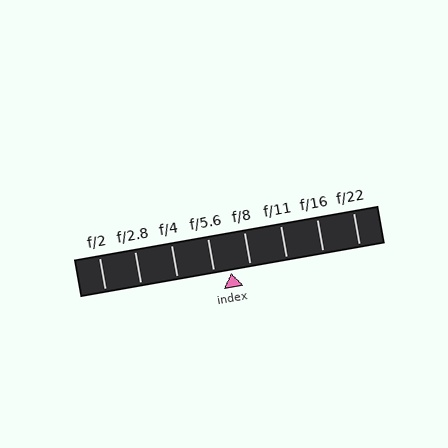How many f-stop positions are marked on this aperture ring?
There are 8 f-stop positions marked.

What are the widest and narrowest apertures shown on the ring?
The widest aperture shown is f/2 and the narrowest is f/22.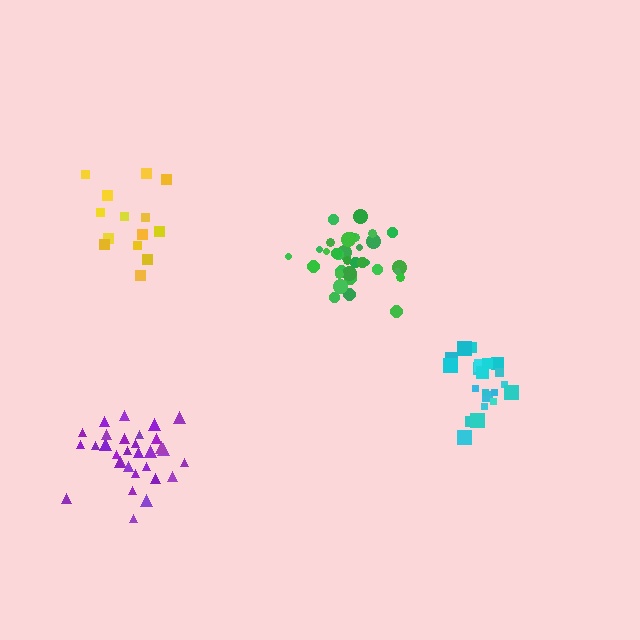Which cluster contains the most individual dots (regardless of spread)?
Green (33).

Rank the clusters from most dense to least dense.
green, cyan, purple, yellow.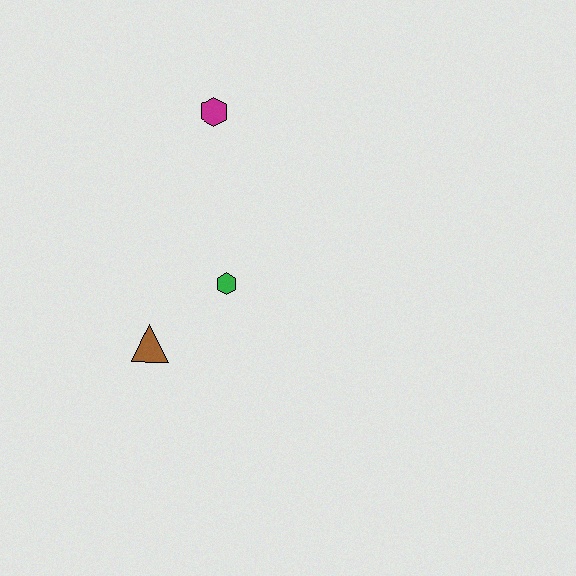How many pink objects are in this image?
There are no pink objects.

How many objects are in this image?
There are 3 objects.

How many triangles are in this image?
There is 1 triangle.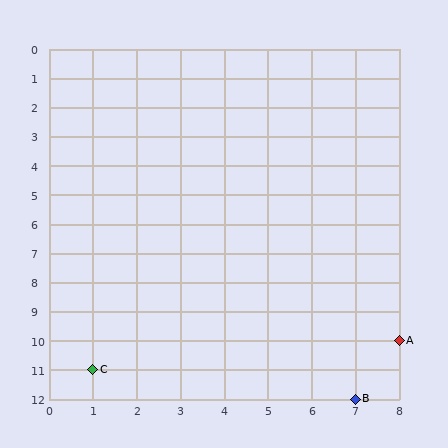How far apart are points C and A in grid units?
Points C and A are 7 columns and 1 row apart (about 7.1 grid units diagonally).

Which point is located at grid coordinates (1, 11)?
Point C is at (1, 11).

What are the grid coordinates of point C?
Point C is at grid coordinates (1, 11).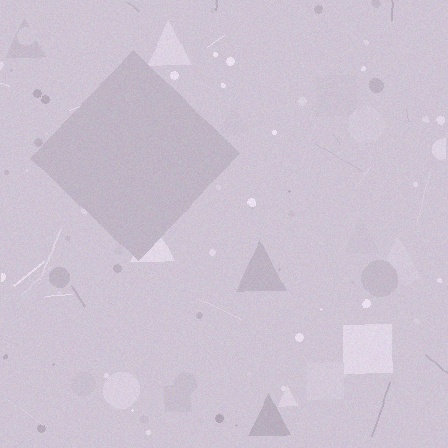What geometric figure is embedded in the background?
A diamond is embedded in the background.